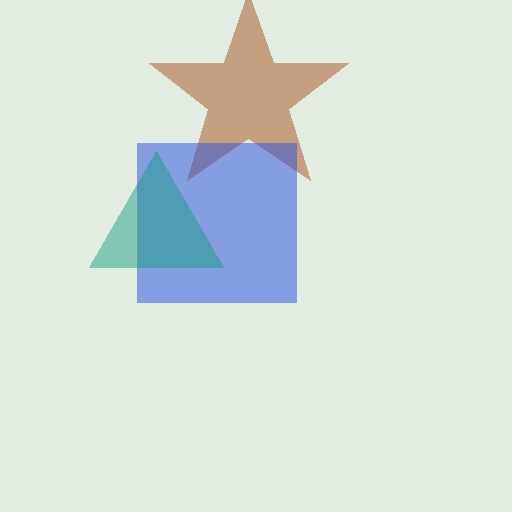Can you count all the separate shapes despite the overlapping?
Yes, there are 3 separate shapes.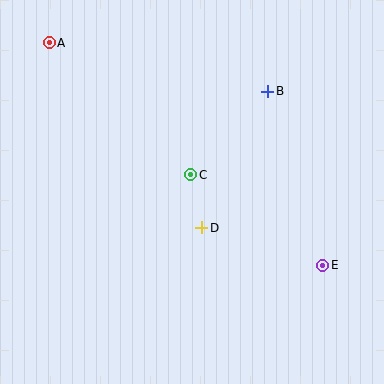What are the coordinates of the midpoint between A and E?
The midpoint between A and E is at (186, 154).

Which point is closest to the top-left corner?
Point A is closest to the top-left corner.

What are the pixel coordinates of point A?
Point A is at (49, 43).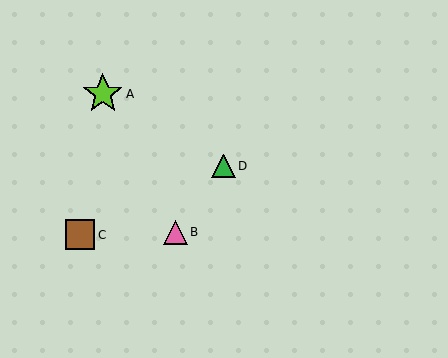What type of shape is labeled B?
Shape B is a pink triangle.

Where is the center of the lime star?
The center of the lime star is at (103, 94).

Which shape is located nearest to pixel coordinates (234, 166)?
The green triangle (labeled D) at (223, 166) is nearest to that location.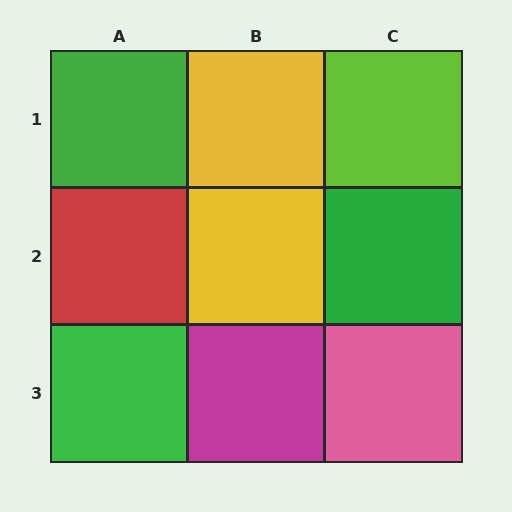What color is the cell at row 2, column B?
Yellow.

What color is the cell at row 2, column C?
Green.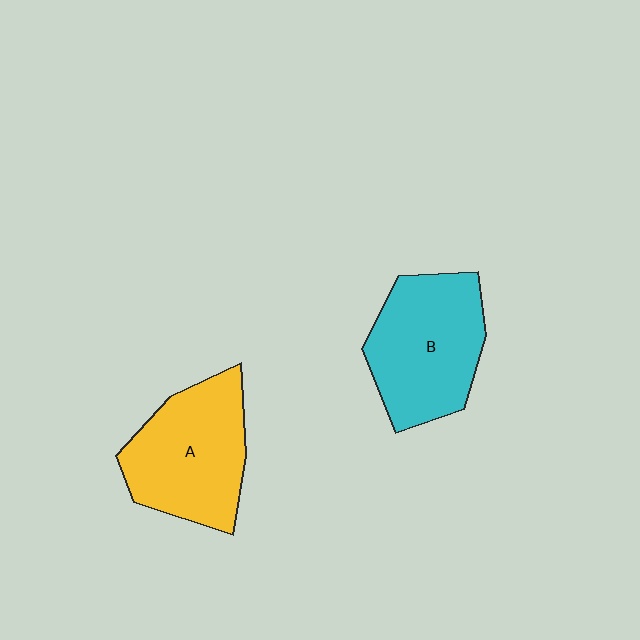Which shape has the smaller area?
Shape A (yellow).